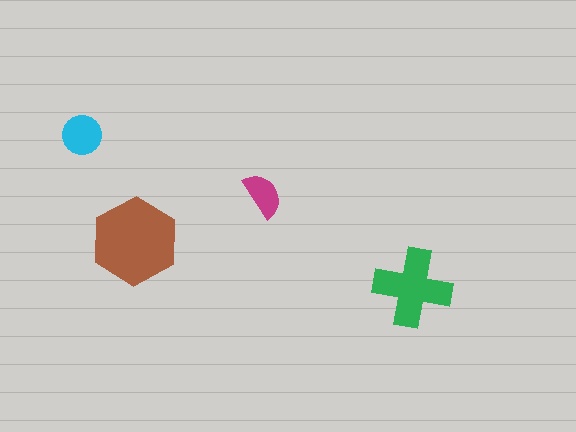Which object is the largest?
The brown hexagon.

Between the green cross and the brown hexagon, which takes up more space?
The brown hexagon.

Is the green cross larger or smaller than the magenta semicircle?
Larger.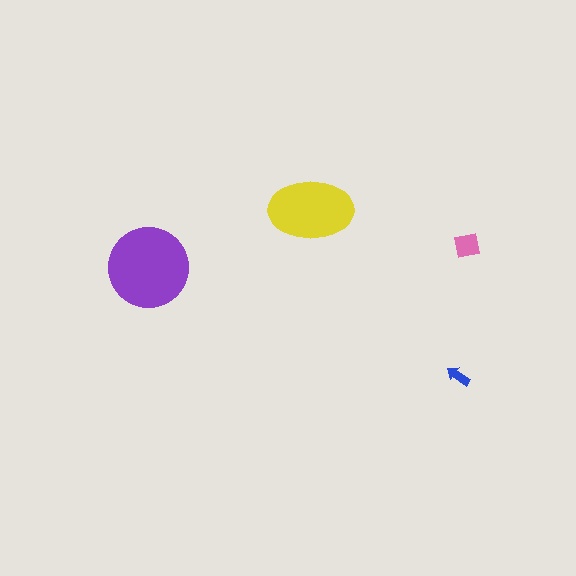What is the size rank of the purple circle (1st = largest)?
1st.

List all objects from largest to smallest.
The purple circle, the yellow ellipse, the pink square, the blue arrow.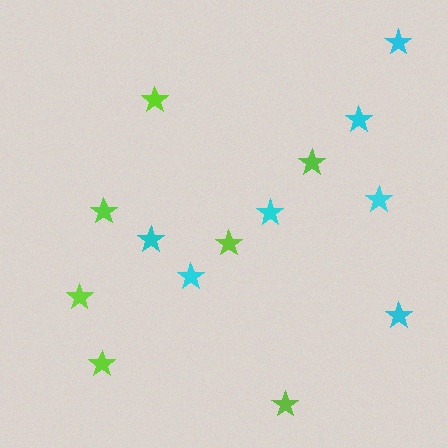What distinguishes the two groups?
There are 2 groups: one group of lime stars (7) and one group of cyan stars (7).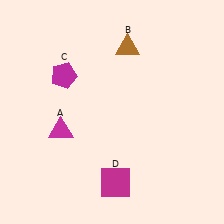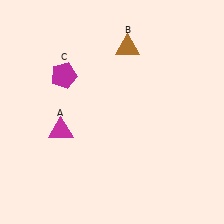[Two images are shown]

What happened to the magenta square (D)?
The magenta square (D) was removed in Image 2. It was in the bottom-right area of Image 1.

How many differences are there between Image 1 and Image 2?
There is 1 difference between the two images.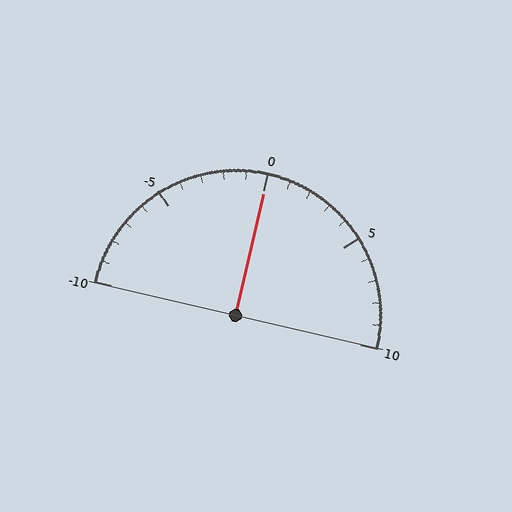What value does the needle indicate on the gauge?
The needle indicates approximately 0.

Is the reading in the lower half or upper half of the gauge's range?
The reading is in the upper half of the range (-10 to 10).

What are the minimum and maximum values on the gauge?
The gauge ranges from -10 to 10.